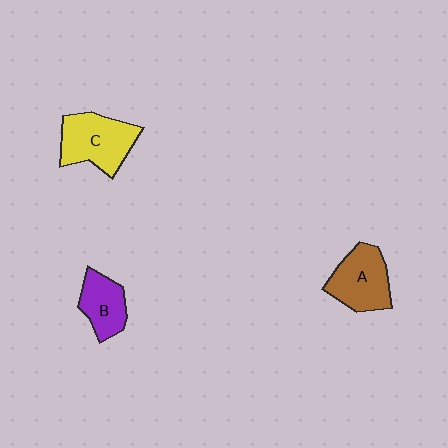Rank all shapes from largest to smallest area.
From largest to smallest: C (yellow), A (brown), B (purple).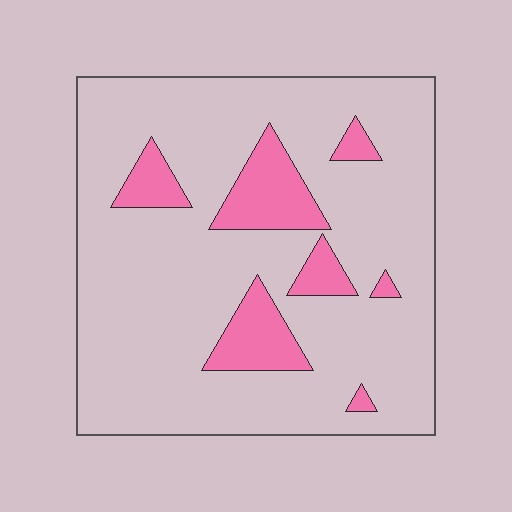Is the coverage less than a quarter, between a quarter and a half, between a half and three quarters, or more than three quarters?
Less than a quarter.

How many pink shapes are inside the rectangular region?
7.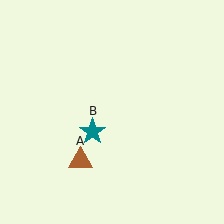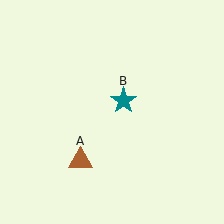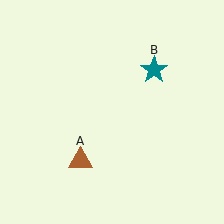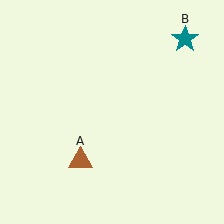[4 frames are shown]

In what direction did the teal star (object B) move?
The teal star (object B) moved up and to the right.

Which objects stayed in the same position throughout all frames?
Brown triangle (object A) remained stationary.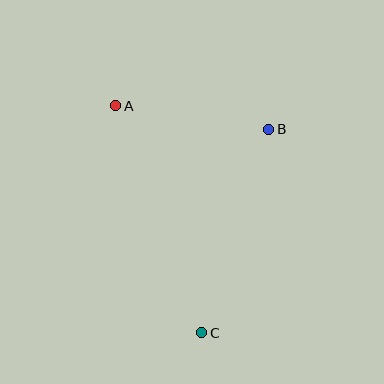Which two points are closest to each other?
Points A and B are closest to each other.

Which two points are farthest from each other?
Points A and C are farthest from each other.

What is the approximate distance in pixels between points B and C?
The distance between B and C is approximately 215 pixels.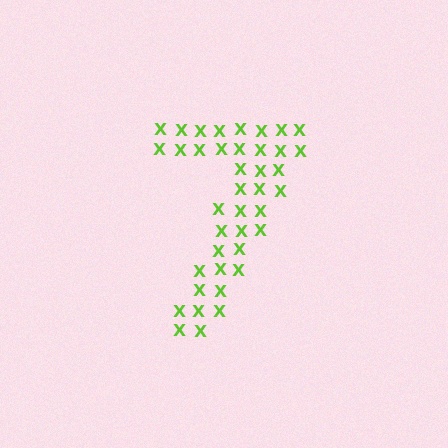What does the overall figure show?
The overall figure shows the digit 7.